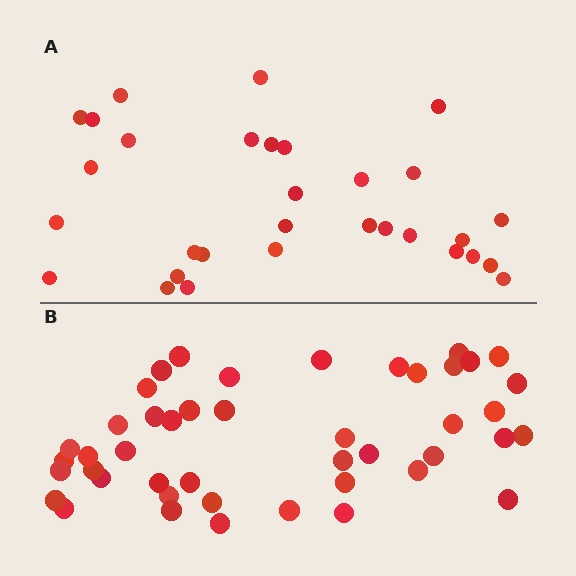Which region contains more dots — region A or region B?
Region B (the bottom region) has more dots.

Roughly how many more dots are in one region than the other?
Region B has approximately 15 more dots than region A.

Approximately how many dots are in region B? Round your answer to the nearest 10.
About 40 dots. (The exact count is 45, which rounds to 40.)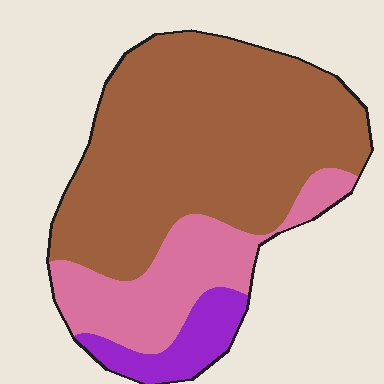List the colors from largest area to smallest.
From largest to smallest: brown, pink, purple.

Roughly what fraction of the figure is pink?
Pink takes up about one quarter (1/4) of the figure.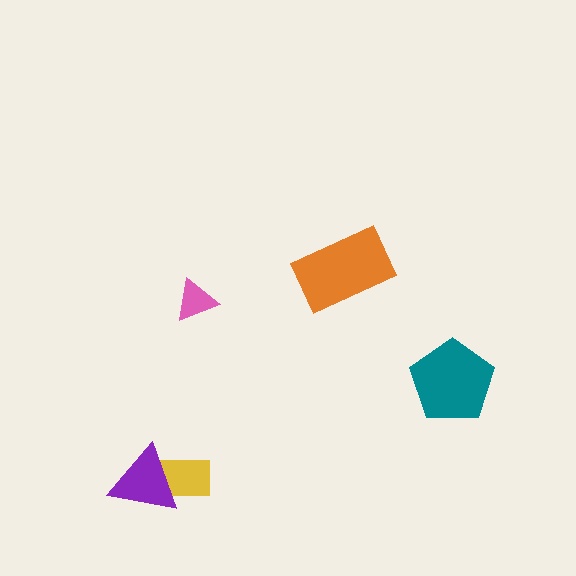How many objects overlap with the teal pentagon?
0 objects overlap with the teal pentagon.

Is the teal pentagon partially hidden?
No, no other shape covers it.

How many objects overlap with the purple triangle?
1 object overlaps with the purple triangle.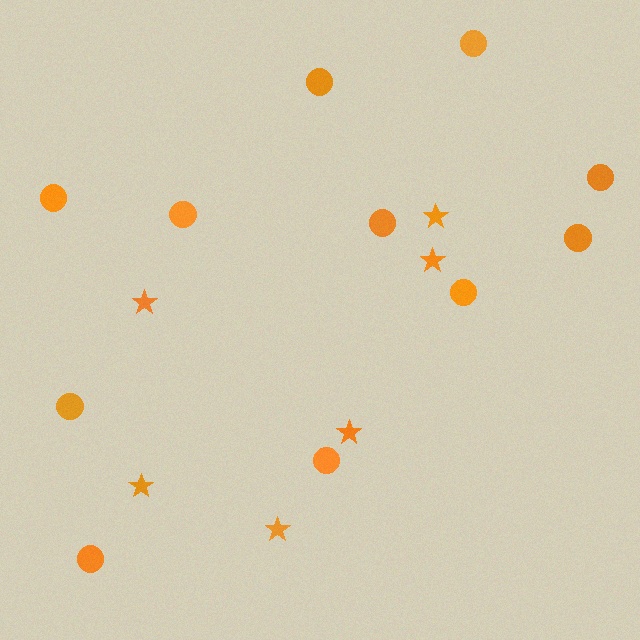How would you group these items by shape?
There are 2 groups: one group of circles (11) and one group of stars (6).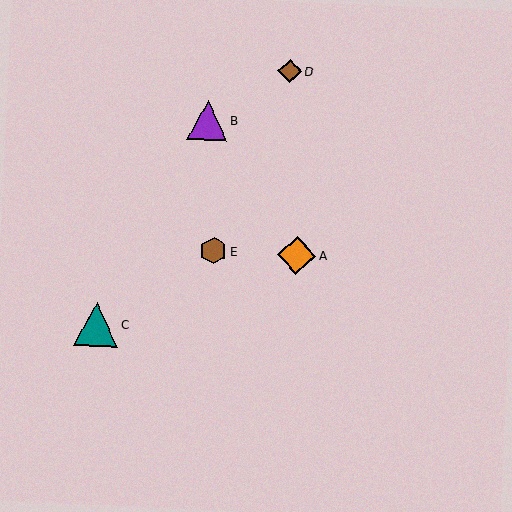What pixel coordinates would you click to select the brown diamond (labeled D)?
Click at (290, 71) to select the brown diamond D.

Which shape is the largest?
The teal triangle (labeled C) is the largest.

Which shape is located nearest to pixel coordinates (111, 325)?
The teal triangle (labeled C) at (96, 324) is nearest to that location.